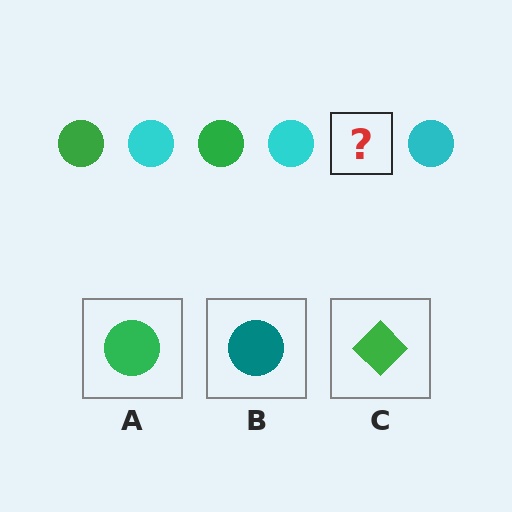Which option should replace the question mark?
Option A.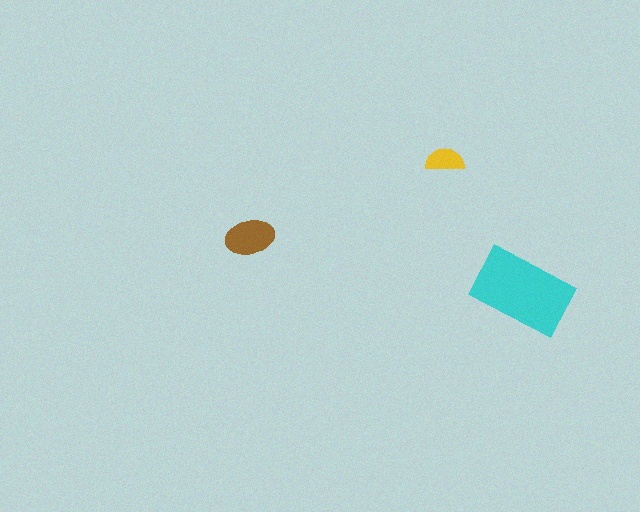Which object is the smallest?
The yellow semicircle.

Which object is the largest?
The cyan rectangle.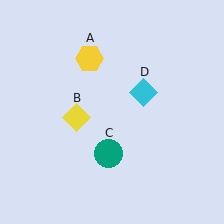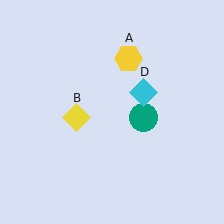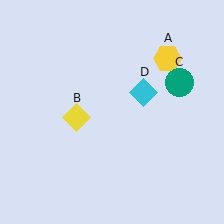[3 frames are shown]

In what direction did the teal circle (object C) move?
The teal circle (object C) moved up and to the right.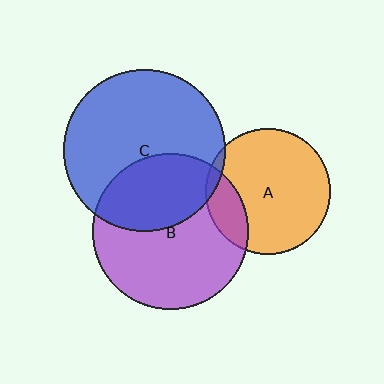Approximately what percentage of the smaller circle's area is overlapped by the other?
Approximately 20%.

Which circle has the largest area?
Circle C (blue).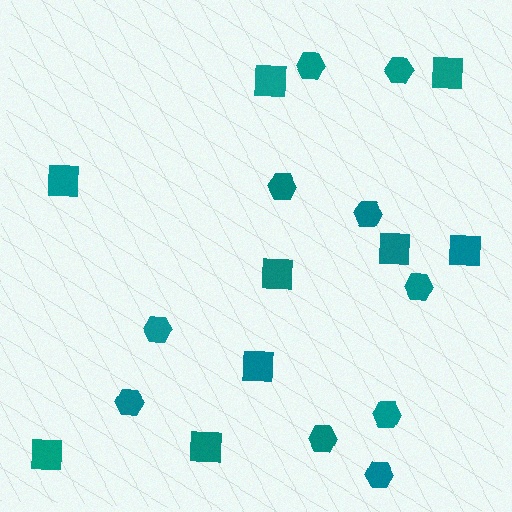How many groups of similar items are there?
There are 2 groups: one group of hexagons (10) and one group of squares (9).